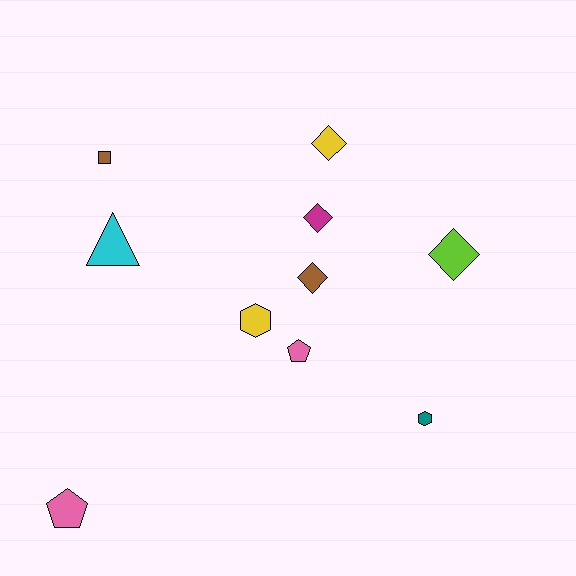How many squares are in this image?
There is 1 square.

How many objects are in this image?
There are 10 objects.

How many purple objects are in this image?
There are no purple objects.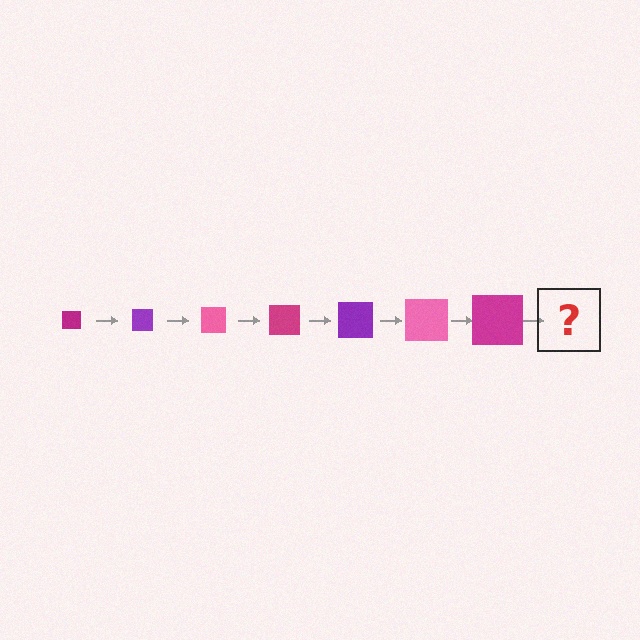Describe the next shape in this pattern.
It should be a purple square, larger than the previous one.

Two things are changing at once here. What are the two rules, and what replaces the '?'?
The two rules are that the square grows larger each step and the color cycles through magenta, purple, and pink. The '?' should be a purple square, larger than the previous one.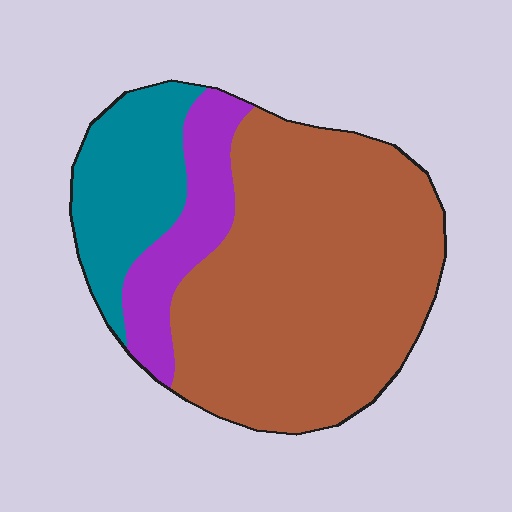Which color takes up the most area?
Brown, at roughly 65%.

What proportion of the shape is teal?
Teal covers around 20% of the shape.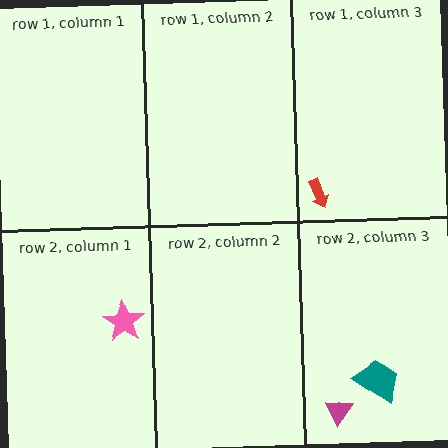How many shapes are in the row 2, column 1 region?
1.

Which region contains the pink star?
The row 2, column 1 region.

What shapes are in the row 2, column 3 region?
The teal trapezoid, the magenta triangle.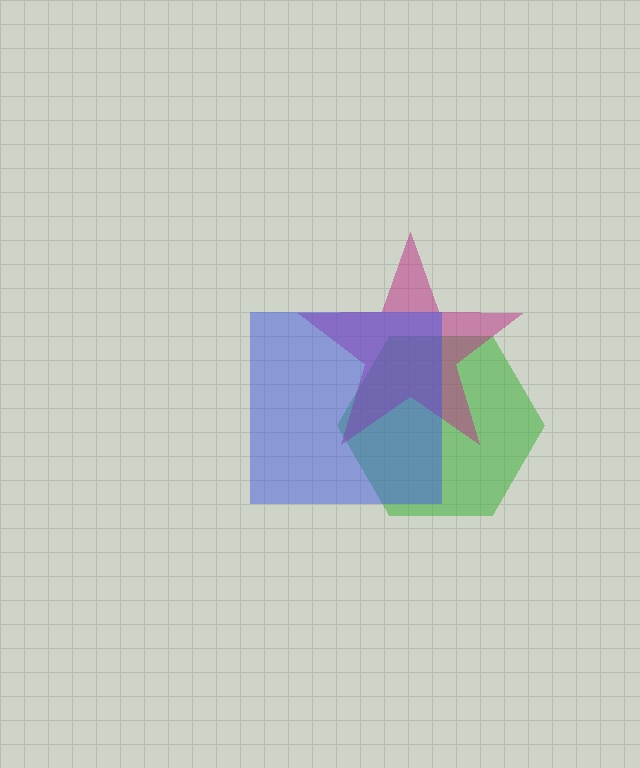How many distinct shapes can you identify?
There are 3 distinct shapes: a green hexagon, a magenta star, a blue square.